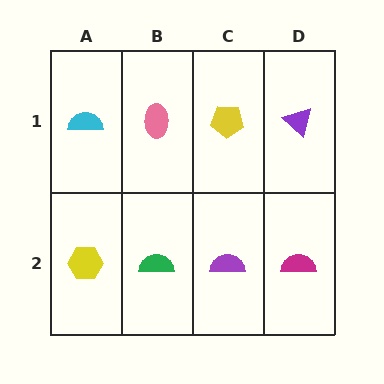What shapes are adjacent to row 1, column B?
A green semicircle (row 2, column B), a cyan semicircle (row 1, column A), a yellow pentagon (row 1, column C).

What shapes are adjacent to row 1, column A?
A yellow hexagon (row 2, column A), a pink ellipse (row 1, column B).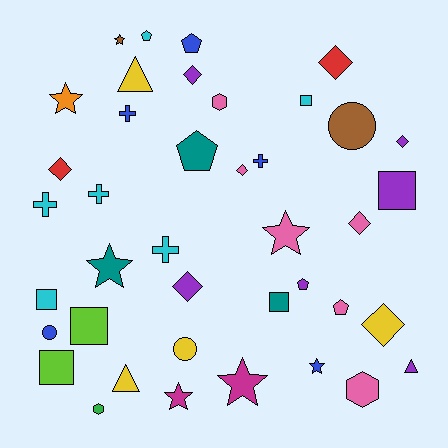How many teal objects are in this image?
There are 3 teal objects.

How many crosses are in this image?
There are 5 crosses.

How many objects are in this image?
There are 40 objects.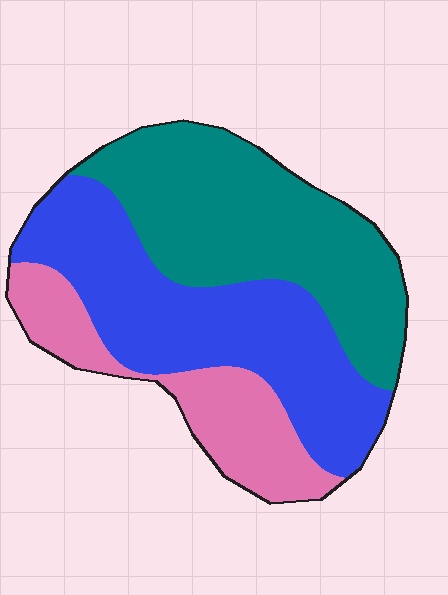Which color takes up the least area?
Pink, at roughly 20%.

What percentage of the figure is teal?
Teal covers 40% of the figure.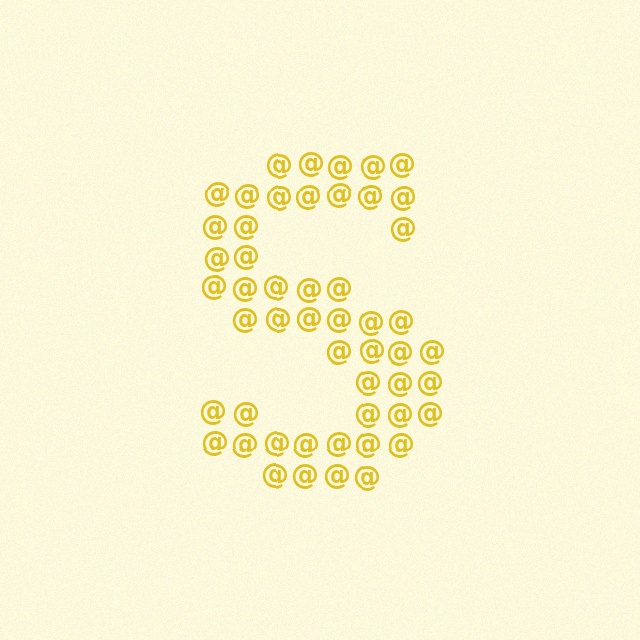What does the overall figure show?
The overall figure shows the letter S.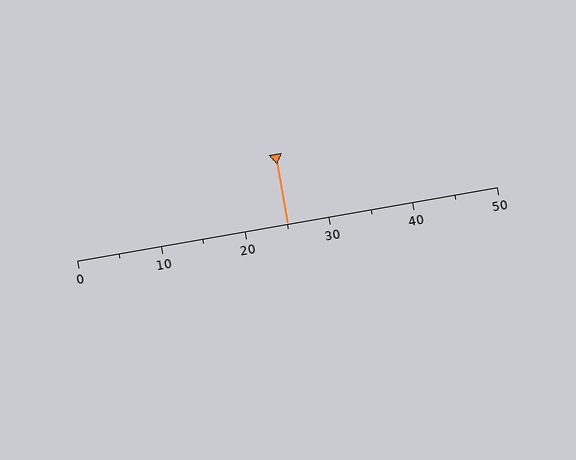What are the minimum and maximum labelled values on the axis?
The axis runs from 0 to 50.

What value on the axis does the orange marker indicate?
The marker indicates approximately 25.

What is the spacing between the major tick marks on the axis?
The major ticks are spaced 10 apart.